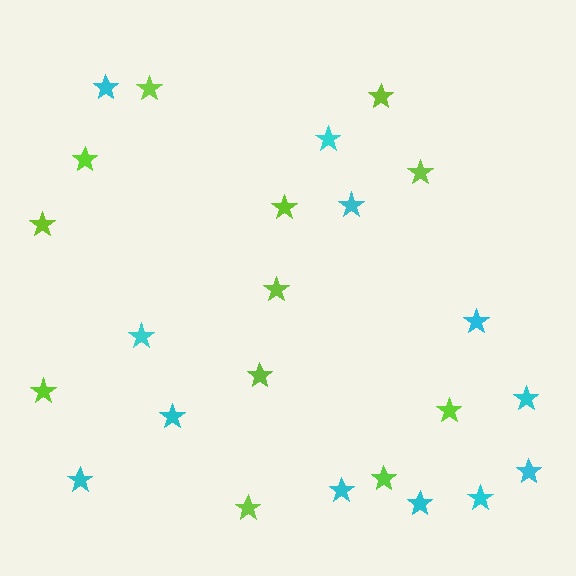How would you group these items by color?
There are 2 groups: one group of cyan stars (12) and one group of lime stars (12).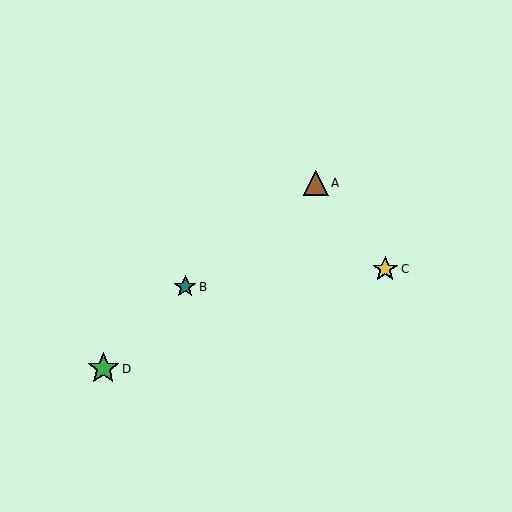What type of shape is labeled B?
Shape B is a teal star.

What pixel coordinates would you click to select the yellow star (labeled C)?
Click at (385, 269) to select the yellow star C.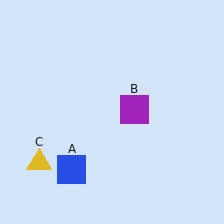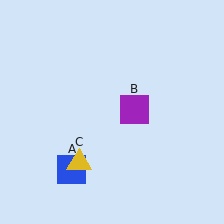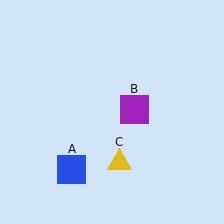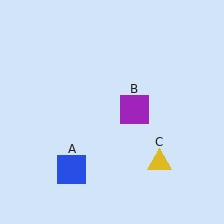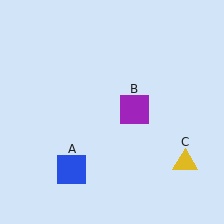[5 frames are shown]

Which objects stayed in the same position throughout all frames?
Blue square (object A) and purple square (object B) remained stationary.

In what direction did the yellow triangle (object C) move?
The yellow triangle (object C) moved right.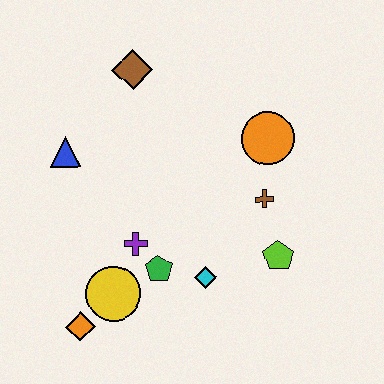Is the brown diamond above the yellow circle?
Yes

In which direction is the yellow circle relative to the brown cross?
The yellow circle is to the left of the brown cross.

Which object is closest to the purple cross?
The green pentagon is closest to the purple cross.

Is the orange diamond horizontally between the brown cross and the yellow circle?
No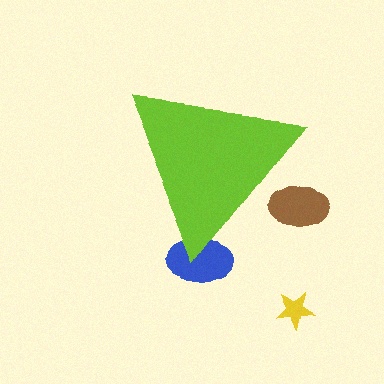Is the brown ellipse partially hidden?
Yes, the brown ellipse is partially hidden behind the lime triangle.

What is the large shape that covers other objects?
A lime triangle.